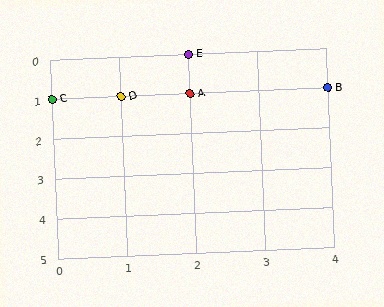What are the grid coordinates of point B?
Point B is at grid coordinates (4, 1).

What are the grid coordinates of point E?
Point E is at grid coordinates (2, 0).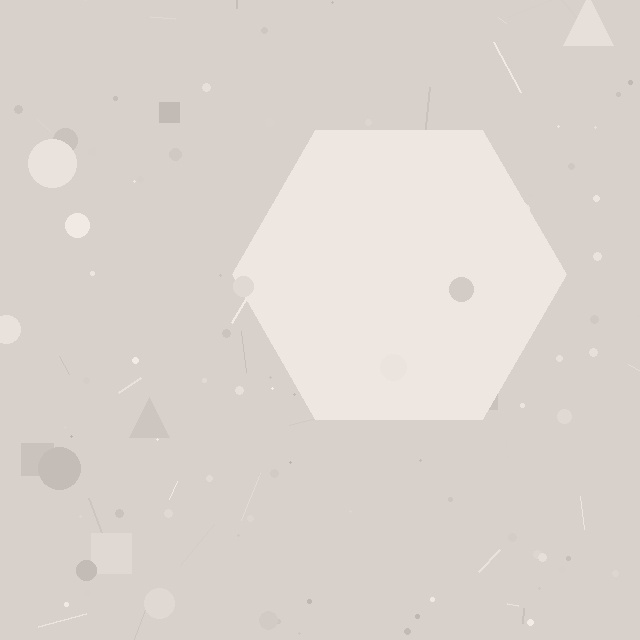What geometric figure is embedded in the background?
A hexagon is embedded in the background.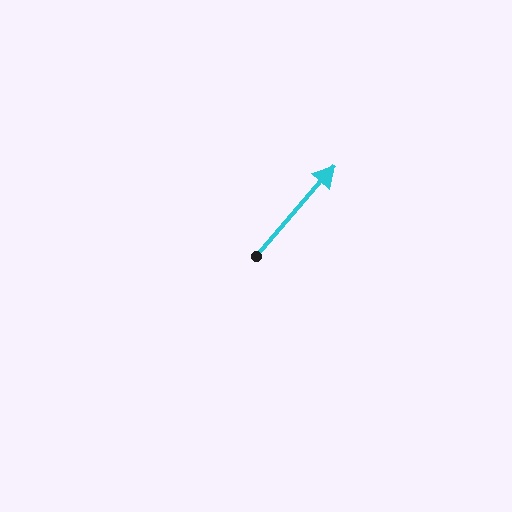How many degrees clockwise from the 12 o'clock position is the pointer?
Approximately 41 degrees.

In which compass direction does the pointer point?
Northeast.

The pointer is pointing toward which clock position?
Roughly 1 o'clock.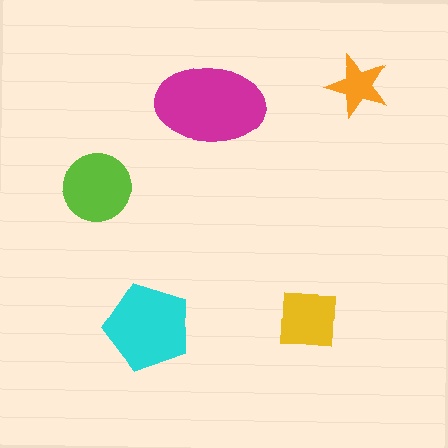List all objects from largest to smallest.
The magenta ellipse, the cyan pentagon, the lime circle, the yellow square, the orange star.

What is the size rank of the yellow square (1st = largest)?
4th.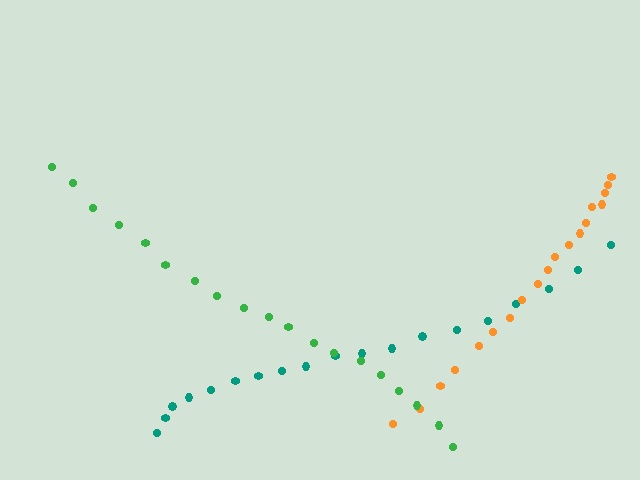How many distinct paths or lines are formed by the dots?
There are 3 distinct paths.